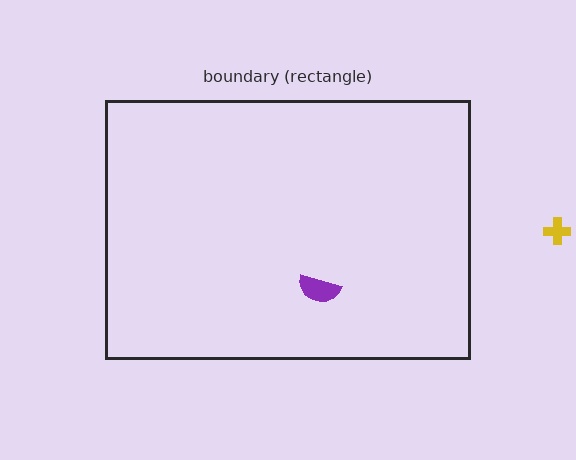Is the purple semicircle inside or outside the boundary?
Inside.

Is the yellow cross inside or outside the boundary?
Outside.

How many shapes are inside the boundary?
1 inside, 1 outside.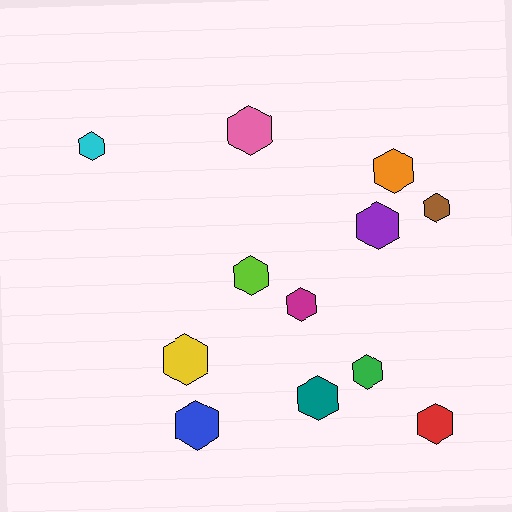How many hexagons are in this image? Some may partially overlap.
There are 12 hexagons.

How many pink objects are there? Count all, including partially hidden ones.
There is 1 pink object.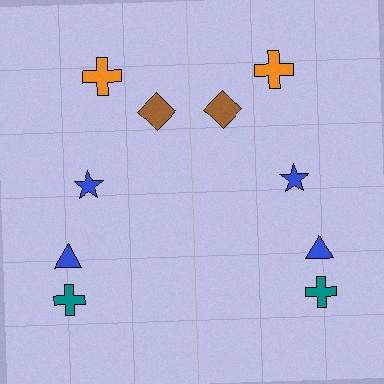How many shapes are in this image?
There are 10 shapes in this image.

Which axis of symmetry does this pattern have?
The pattern has a vertical axis of symmetry running through the center of the image.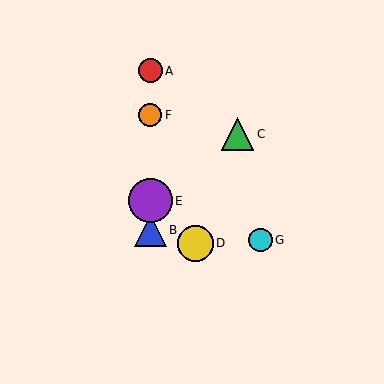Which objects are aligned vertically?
Objects A, B, E, F are aligned vertically.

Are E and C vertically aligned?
No, E is at x≈150 and C is at x≈237.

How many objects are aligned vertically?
4 objects (A, B, E, F) are aligned vertically.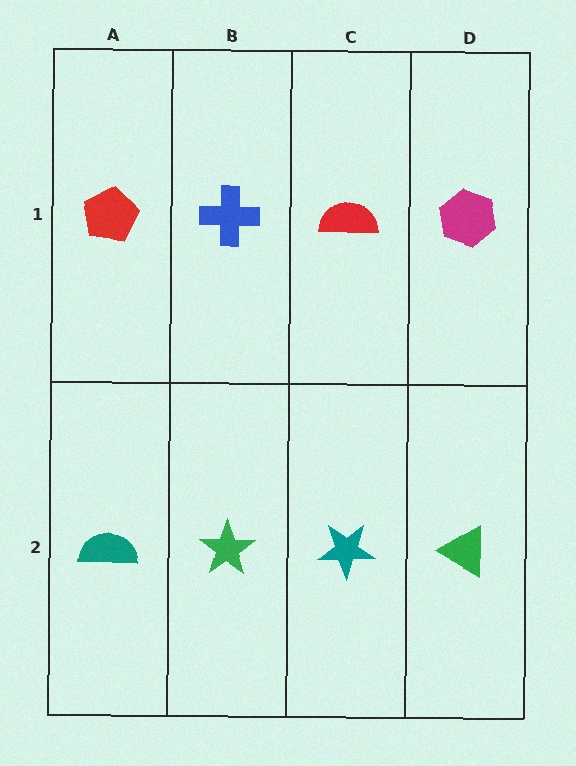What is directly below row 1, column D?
A green triangle.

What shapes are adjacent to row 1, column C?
A teal star (row 2, column C), a blue cross (row 1, column B), a magenta hexagon (row 1, column D).